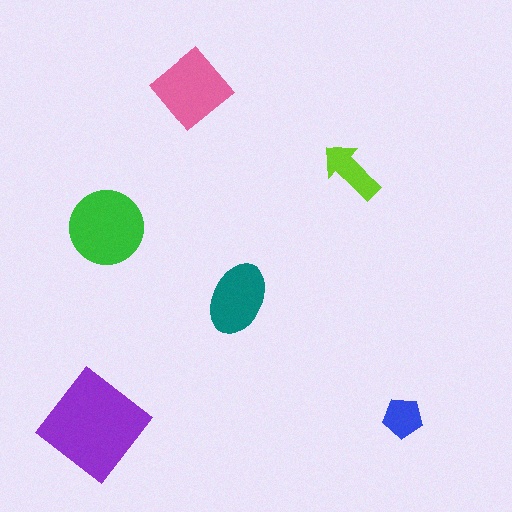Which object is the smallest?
The blue pentagon.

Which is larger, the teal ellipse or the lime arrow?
The teal ellipse.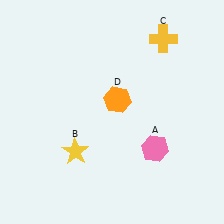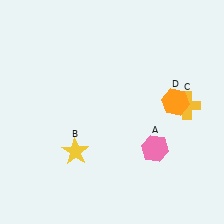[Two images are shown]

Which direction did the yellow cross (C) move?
The yellow cross (C) moved down.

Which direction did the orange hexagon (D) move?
The orange hexagon (D) moved right.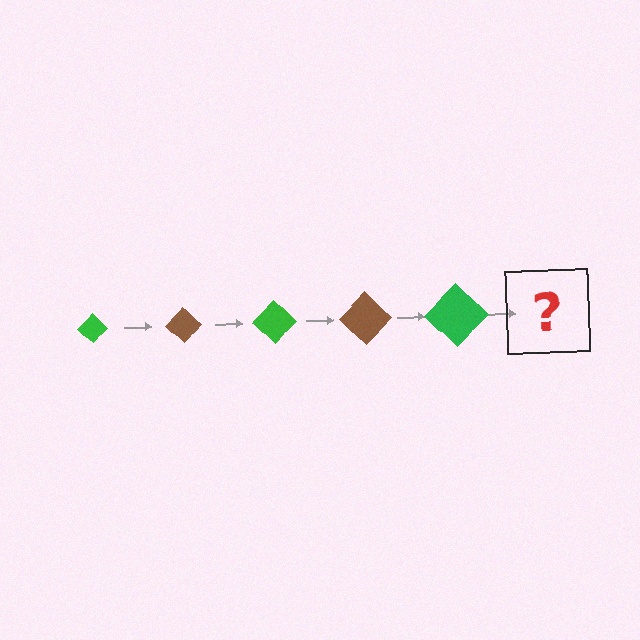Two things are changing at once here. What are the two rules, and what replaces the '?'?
The two rules are that the diamond grows larger each step and the color cycles through green and brown. The '?' should be a brown diamond, larger than the previous one.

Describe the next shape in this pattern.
It should be a brown diamond, larger than the previous one.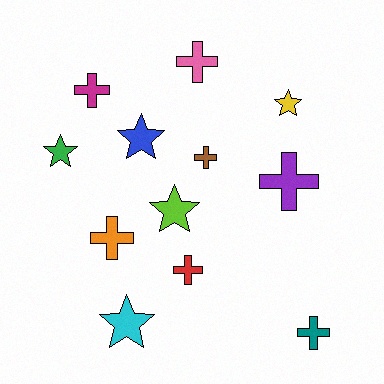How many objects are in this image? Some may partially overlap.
There are 12 objects.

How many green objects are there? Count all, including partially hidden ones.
There is 1 green object.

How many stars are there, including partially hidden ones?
There are 5 stars.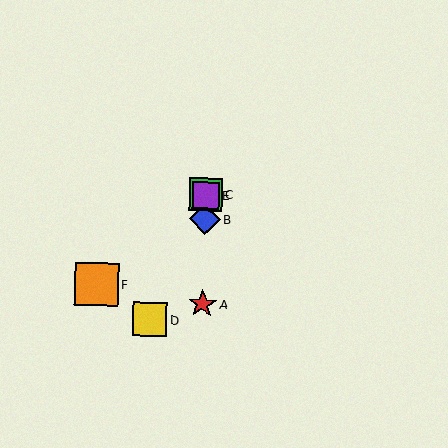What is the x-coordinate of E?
Object E is at x≈206.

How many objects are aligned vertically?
4 objects (A, B, C, E) are aligned vertically.